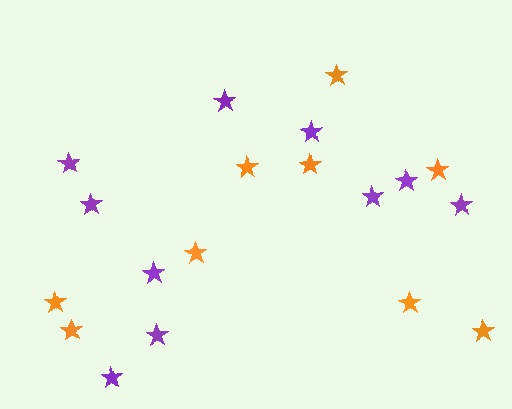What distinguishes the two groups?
There are 2 groups: one group of orange stars (9) and one group of purple stars (10).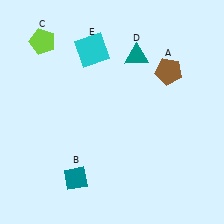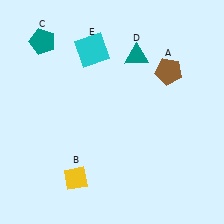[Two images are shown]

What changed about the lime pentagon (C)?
In Image 1, C is lime. In Image 2, it changed to teal.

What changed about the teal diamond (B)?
In Image 1, B is teal. In Image 2, it changed to yellow.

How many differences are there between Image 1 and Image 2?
There are 2 differences between the two images.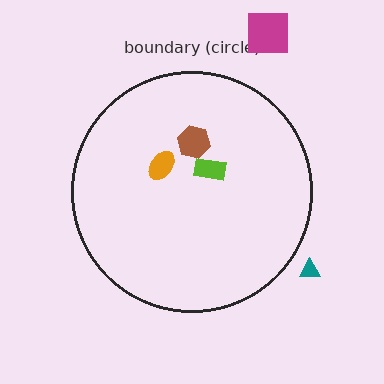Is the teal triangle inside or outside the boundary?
Outside.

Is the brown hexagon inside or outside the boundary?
Inside.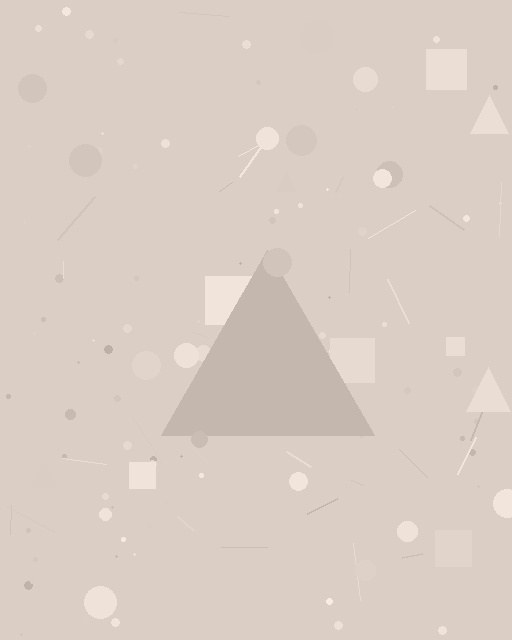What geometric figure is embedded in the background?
A triangle is embedded in the background.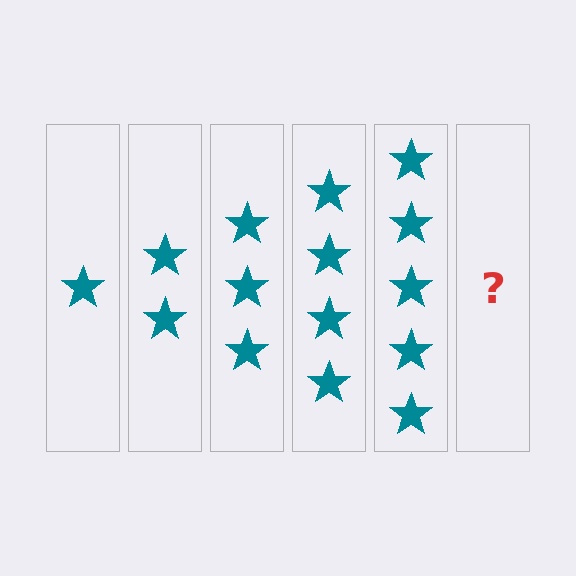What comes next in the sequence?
The next element should be 6 stars.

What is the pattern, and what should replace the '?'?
The pattern is that each step adds one more star. The '?' should be 6 stars.